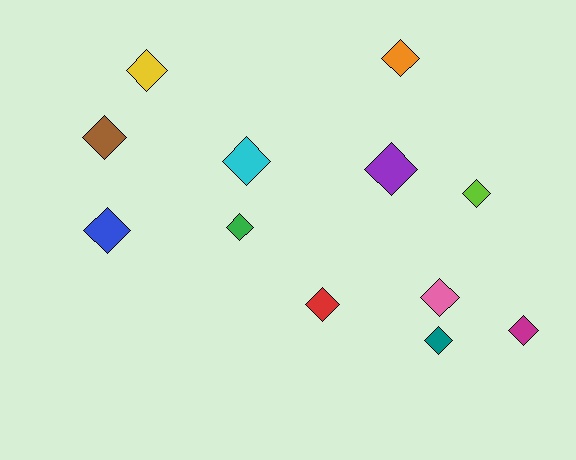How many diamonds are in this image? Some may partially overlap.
There are 12 diamonds.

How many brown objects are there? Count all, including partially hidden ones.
There is 1 brown object.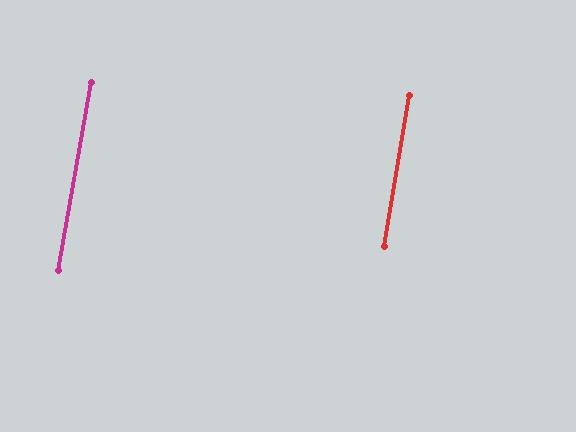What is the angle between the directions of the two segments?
Approximately 1 degree.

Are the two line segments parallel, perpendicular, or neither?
Parallel — their directions differ by only 0.6°.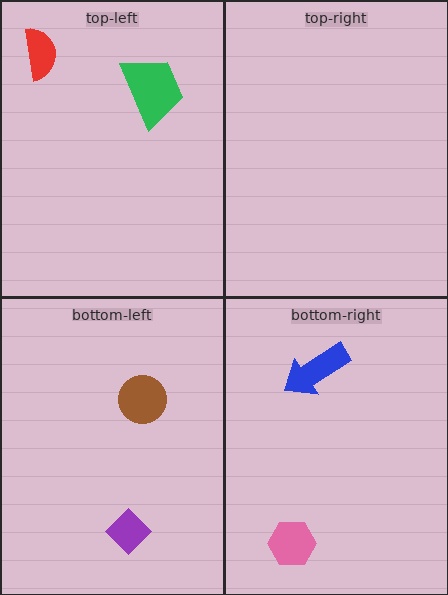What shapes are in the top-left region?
The green trapezoid, the red semicircle.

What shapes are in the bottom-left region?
The brown circle, the purple diamond.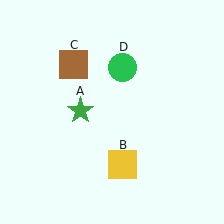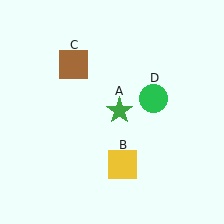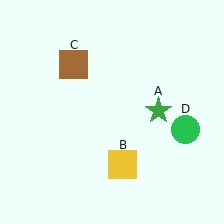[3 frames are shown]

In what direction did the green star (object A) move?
The green star (object A) moved right.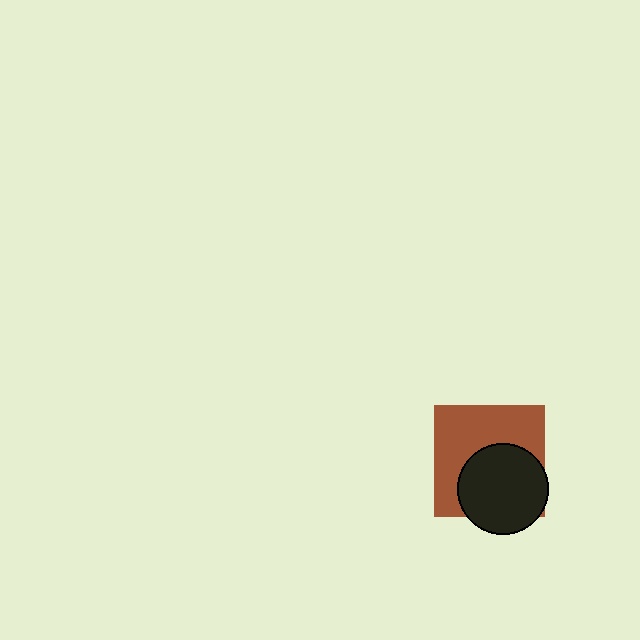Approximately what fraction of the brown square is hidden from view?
Roughly 45% of the brown square is hidden behind the black circle.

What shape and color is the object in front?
The object in front is a black circle.